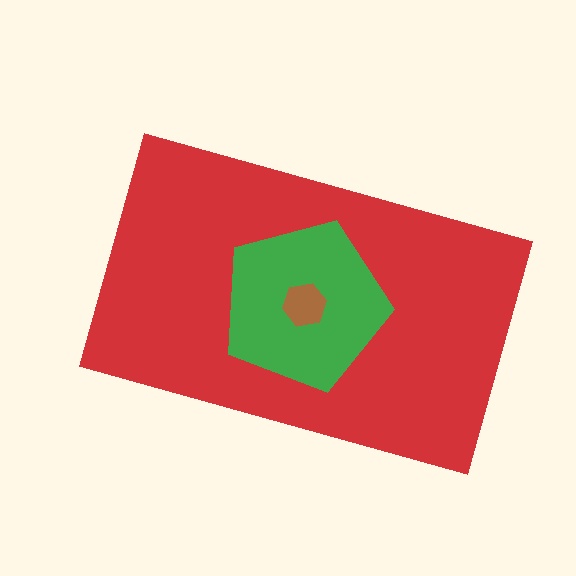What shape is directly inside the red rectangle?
The green pentagon.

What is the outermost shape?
The red rectangle.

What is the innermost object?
The brown hexagon.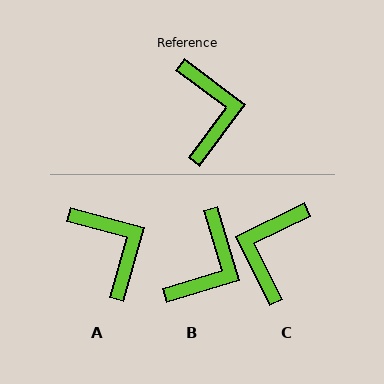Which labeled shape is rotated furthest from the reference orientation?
C, about 153 degrees away.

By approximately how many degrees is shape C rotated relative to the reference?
Approximately 153 degrees counter-clockwise.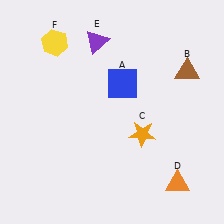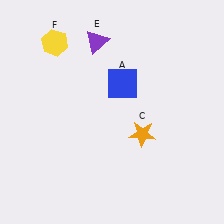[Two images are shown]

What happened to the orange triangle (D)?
The orange triangle (D) was removed in Image 2. It was in the bottom-right area of Image 1.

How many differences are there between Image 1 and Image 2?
There are 2 differences between the two images.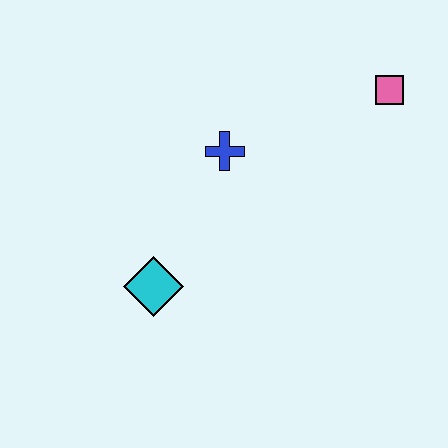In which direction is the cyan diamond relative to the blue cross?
The cyan diamond is below the blue cross.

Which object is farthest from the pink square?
The cyan diamond is farthest from the pink square.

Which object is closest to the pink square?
The blue cross is closest to the pink square.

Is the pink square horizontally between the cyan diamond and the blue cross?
No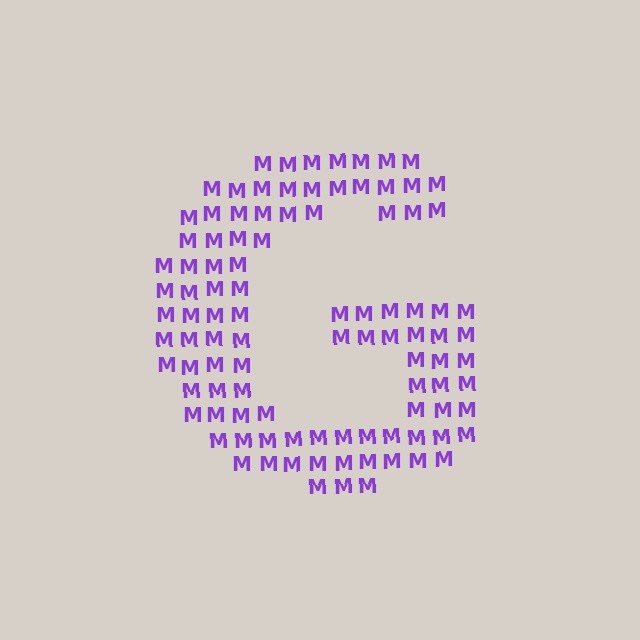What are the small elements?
The small elements are letter M's.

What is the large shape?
The large shape is the letter G.